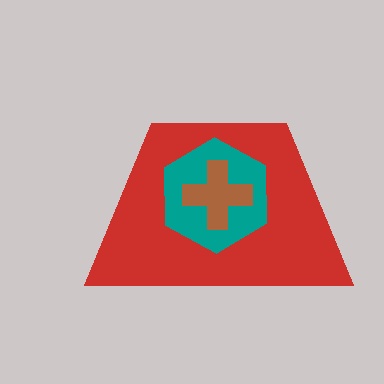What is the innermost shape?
The brown cross.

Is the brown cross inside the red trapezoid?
Yes.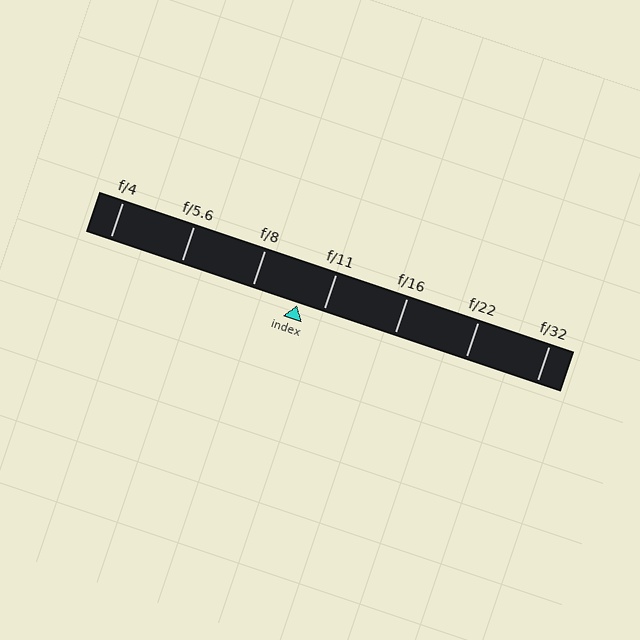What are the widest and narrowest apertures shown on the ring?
The widest aperture shown is f/4 and the narrowest is f/32.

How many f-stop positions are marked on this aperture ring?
There are 7 f-stop positions marked.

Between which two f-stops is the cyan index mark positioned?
The index mark is between f/8 and f/11.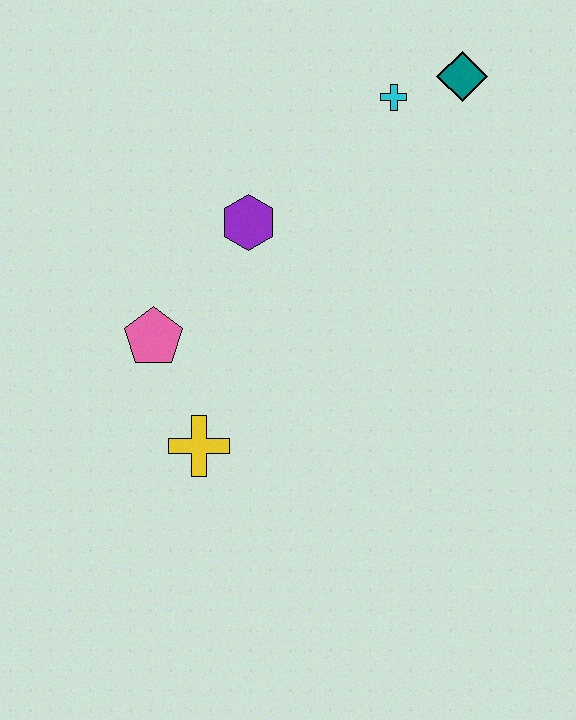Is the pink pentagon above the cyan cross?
No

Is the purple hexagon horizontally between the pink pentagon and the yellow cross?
No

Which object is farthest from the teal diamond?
The yellow cross is farthest from the teal diamond.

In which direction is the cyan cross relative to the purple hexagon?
The cyan cross is to the right of the purple hexagon.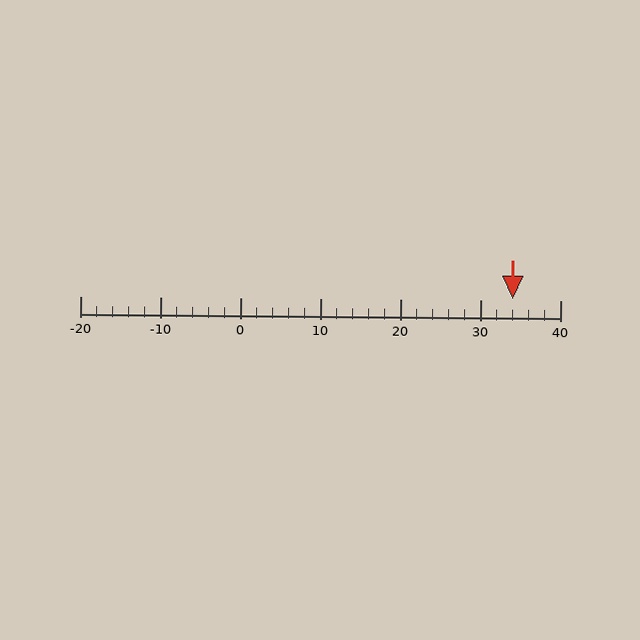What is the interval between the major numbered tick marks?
The major tick marks are spaced 10 units apart.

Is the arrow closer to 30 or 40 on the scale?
The arrow is closer to 30.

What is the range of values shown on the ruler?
The ruler shows values from -20 to 40.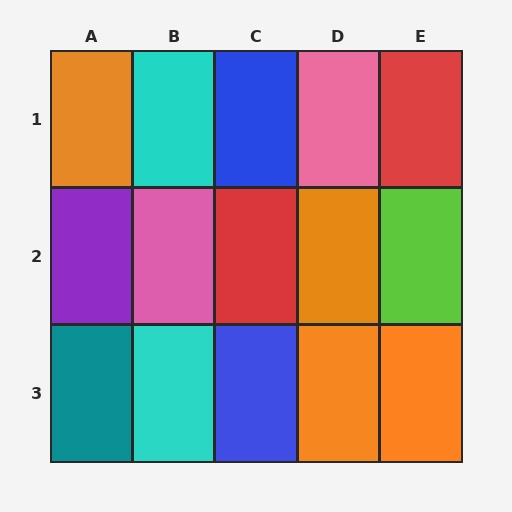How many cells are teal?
1 cell is teal.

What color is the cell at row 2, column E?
Lime.